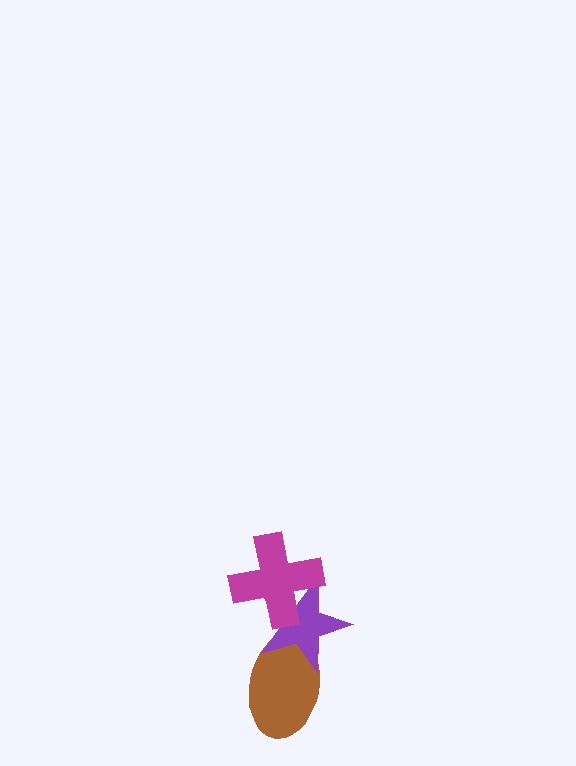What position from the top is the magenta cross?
The magenta cross is 1st from the top.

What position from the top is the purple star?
The purple star is 2nd from the top.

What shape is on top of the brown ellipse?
The purple star is on top of the brown ellipse.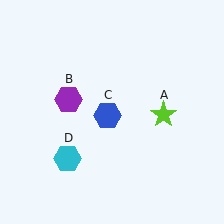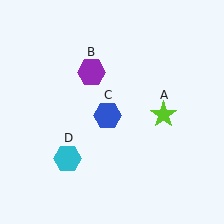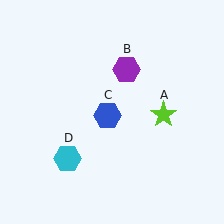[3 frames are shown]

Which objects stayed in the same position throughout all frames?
Lime star (object A) and blue hexagon (object C) and cyan hexagon (object D) remained stationary.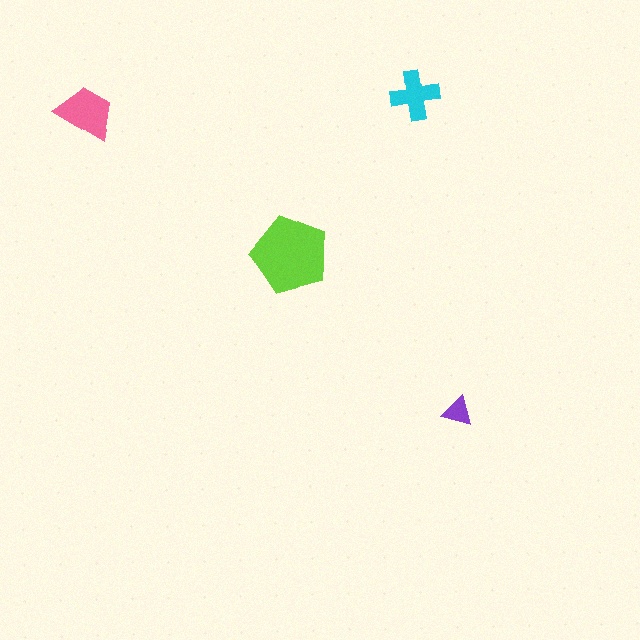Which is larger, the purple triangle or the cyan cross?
The cyan cross.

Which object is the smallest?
The purple triangle.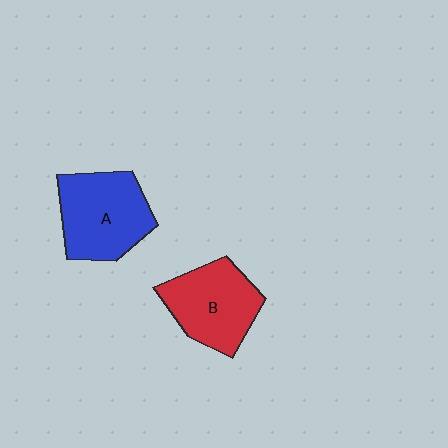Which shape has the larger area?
Shape A (blue).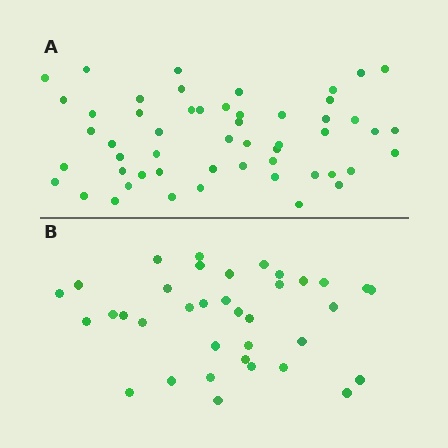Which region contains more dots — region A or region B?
Region A (the top region) has more dots.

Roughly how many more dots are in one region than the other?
Region A has approximately 15 more dots than region B.